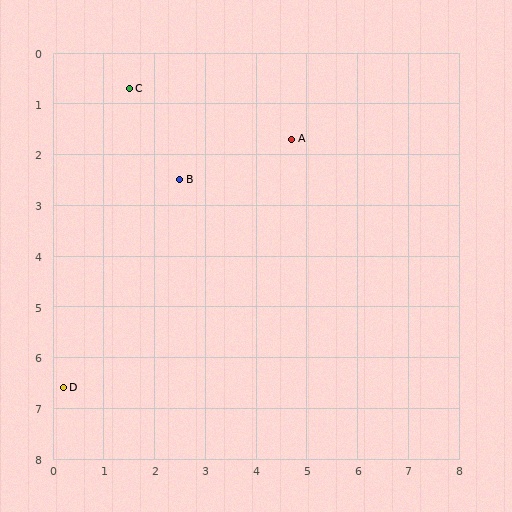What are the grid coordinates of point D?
Point D is at approximately (0.2, 6.6).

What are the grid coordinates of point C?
Point C is at approximately (1.5, 0.7).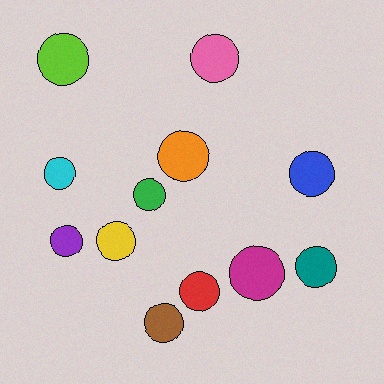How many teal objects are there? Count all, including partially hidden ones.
There is 1 teal object.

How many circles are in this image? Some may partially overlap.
There are 12 circles.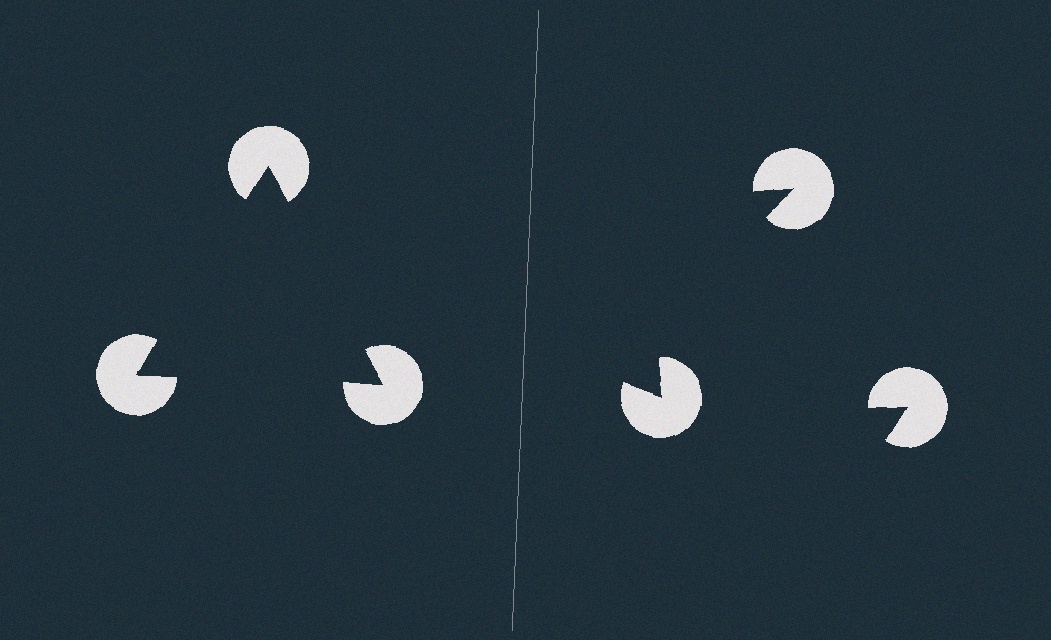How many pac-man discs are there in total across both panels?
6 — 3 on each side.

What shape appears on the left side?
An illusory triangle.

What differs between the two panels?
The pac-man discs are positioned identically on both sides; only the wedge orientations differ. On the left they align to a triangle; on the right they are misaligned.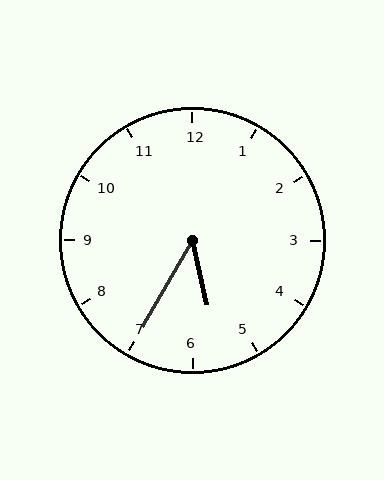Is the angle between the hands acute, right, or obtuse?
It is acute.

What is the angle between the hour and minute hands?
Approximately 42 degrees.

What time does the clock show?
5:35.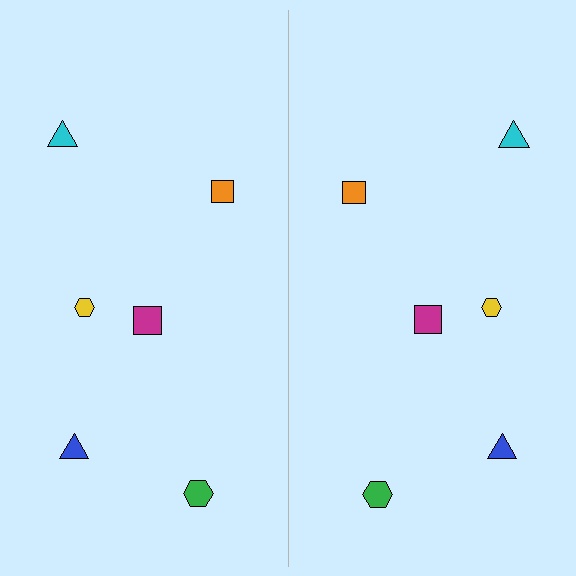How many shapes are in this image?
There are 12 shapes in this image.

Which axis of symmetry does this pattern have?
The pattern has a vertical axis of symmetry running through the center of the image.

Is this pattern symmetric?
Yes, this pattern has bilateral (reflection) symmetry.